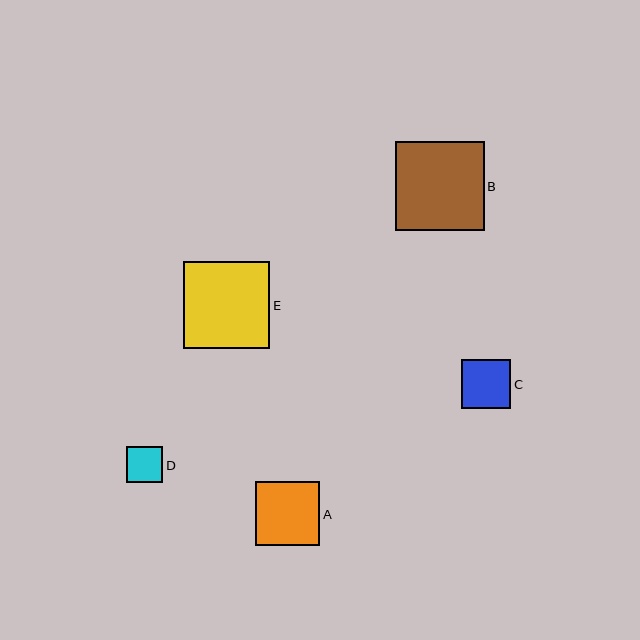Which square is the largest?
Square B is the largest with a size of approximately 89 pixels.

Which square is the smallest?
Square D is the smallest with a size of approximately 36 pixels.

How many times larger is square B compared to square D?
Square B is approximately 2.5 times the size of square D.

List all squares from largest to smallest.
From largest to smallest: B, E, A, C, D.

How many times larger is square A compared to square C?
Square A is approximately 1.3 times the size of square C.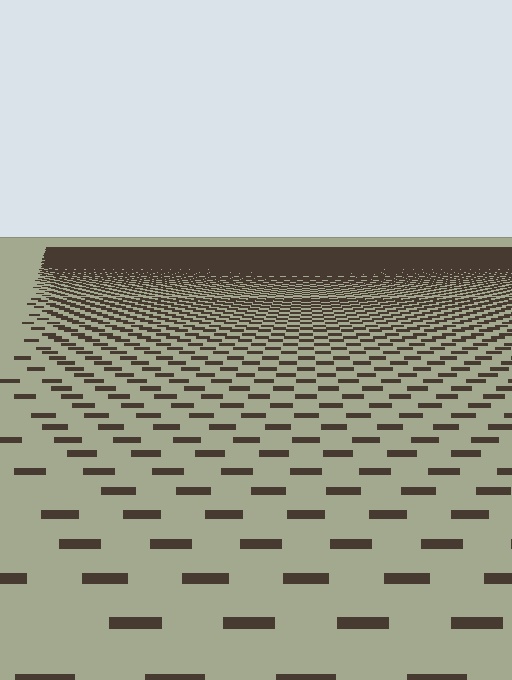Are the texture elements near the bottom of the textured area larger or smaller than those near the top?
Larger. Near the bottom, elements are closer to the viewer and appear at a bigger on-screen size.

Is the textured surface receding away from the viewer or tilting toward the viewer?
The surface is receding away from the viewer. Texture elements get smaller and denser toward the top.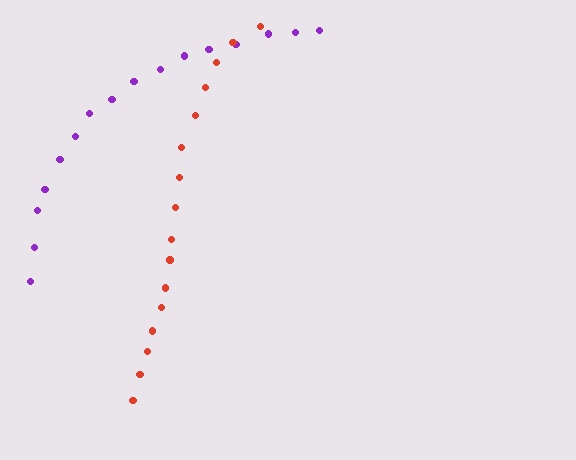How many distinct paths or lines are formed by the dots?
There are 2 distinct paths.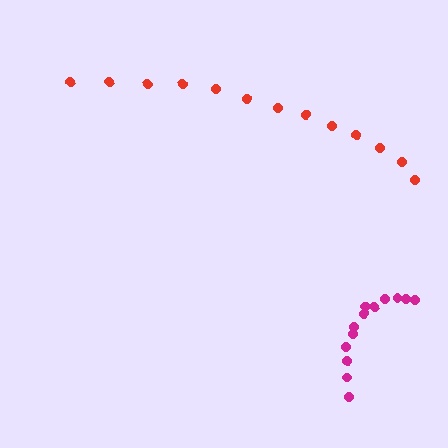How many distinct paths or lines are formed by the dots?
There are 2 distinct paths.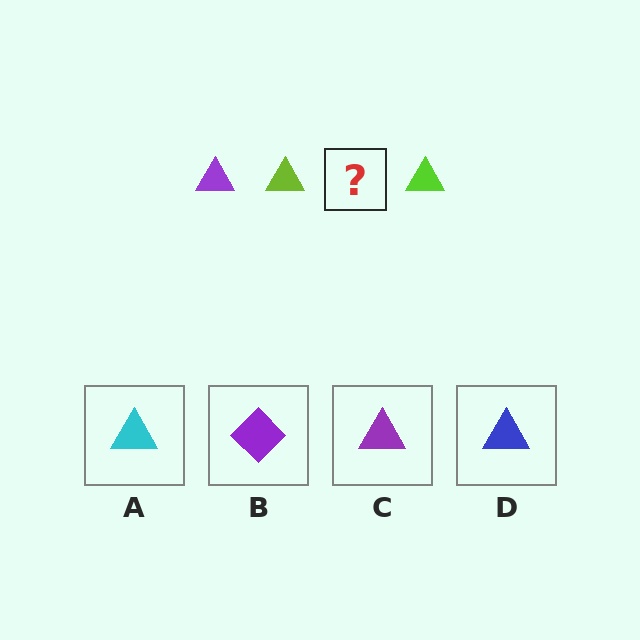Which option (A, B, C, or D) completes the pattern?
C.